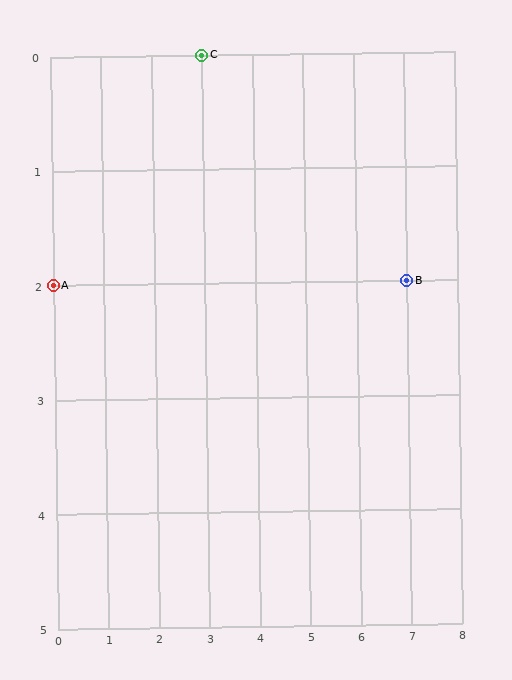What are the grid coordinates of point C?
Point C is at grid coordinates (3, 0).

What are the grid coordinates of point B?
Point B is at grid coordinates (7, 2).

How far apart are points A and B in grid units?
Points A and B are 7 columns apart.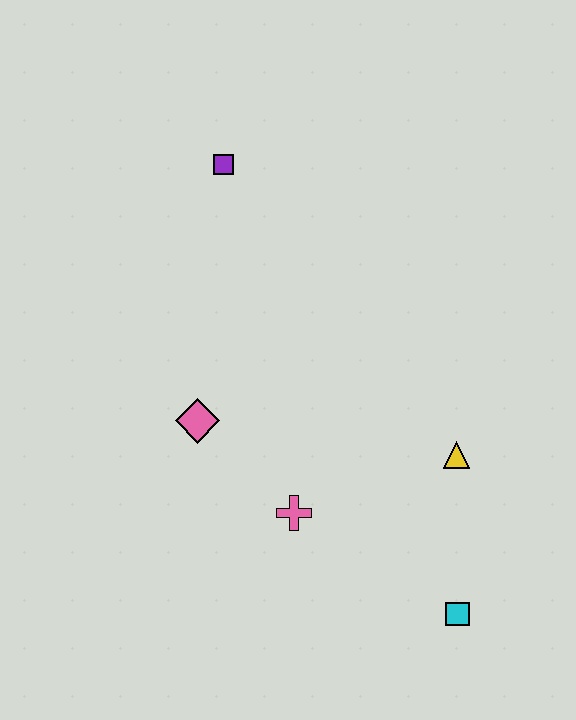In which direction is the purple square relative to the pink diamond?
The purple square is above the pink diamond.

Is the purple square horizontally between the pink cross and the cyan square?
No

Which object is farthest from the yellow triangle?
The purple square is farthest from the yellow triangle.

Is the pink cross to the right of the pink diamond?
Yes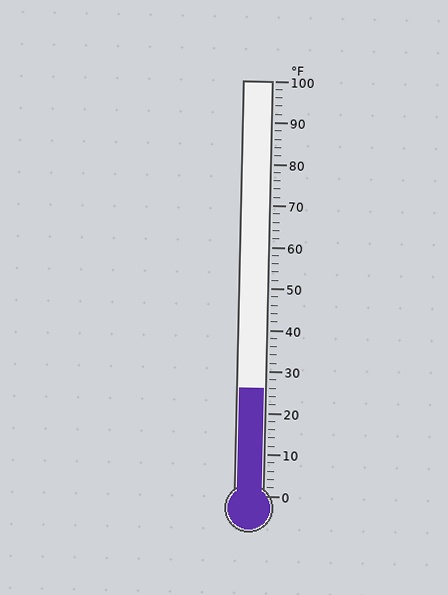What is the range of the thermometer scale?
The thermometer scale ranges from 0°F to 100°F.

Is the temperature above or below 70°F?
The temperature is below 70°F.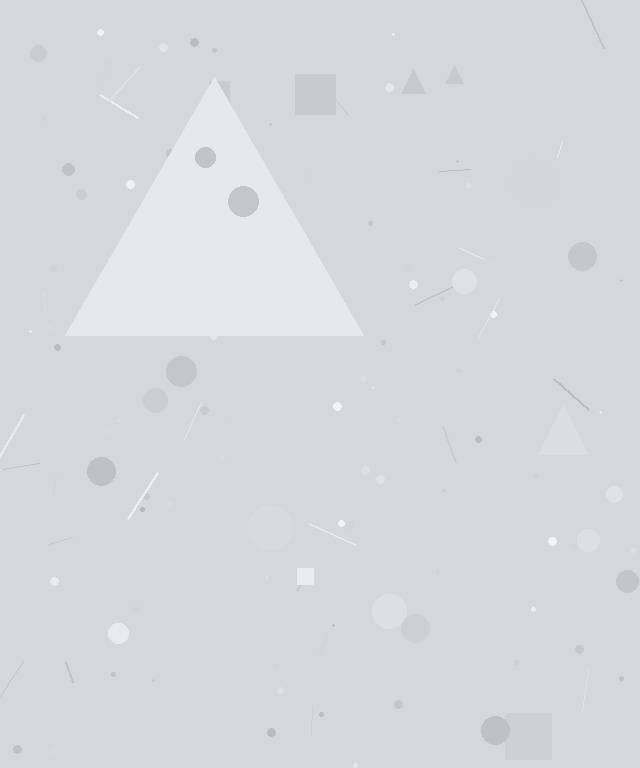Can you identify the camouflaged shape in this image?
The camouflaged shape is a triangle.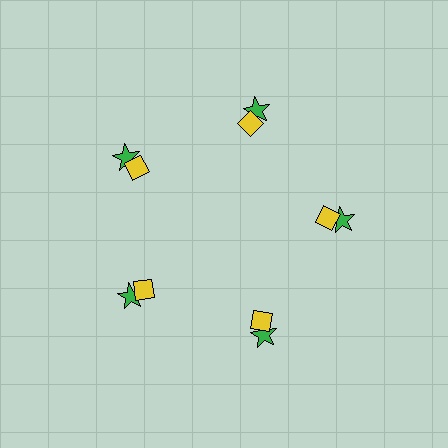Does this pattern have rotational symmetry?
Yes, this pattern has 5-fold rotational symmetry. It looks the same after rotating 72 degrees around the center.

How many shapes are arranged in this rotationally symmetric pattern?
There are 10 shapes, arranged in 5 groups of 2.